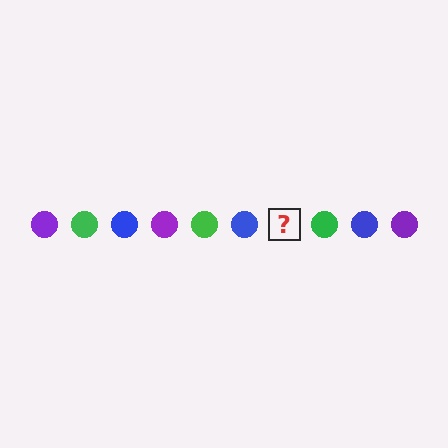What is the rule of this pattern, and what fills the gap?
The rule is that the pattern cycles through purple, green, blue circles. The gap should be filled with a purple circle.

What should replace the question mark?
The question mark should be replaced with a purple circle.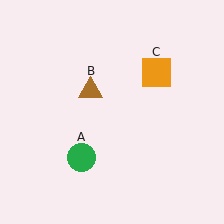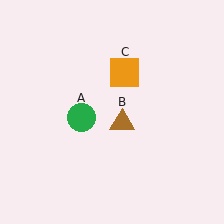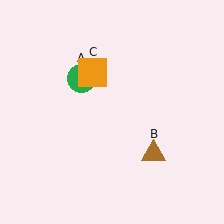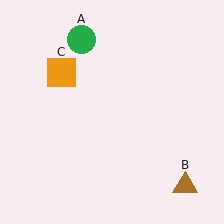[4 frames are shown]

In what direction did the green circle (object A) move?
The green circle (object A) moved up.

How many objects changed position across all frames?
3 objects changed position: green circle (object A), brown triangle (object B), orange square (object C).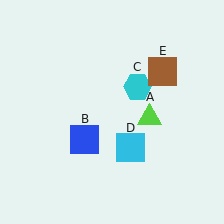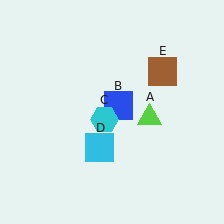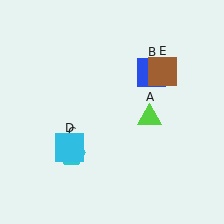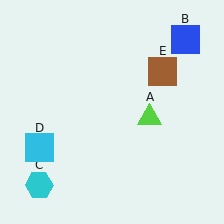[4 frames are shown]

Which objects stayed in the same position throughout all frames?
Lime triangle (object A) and brown square (object E) remained stationary.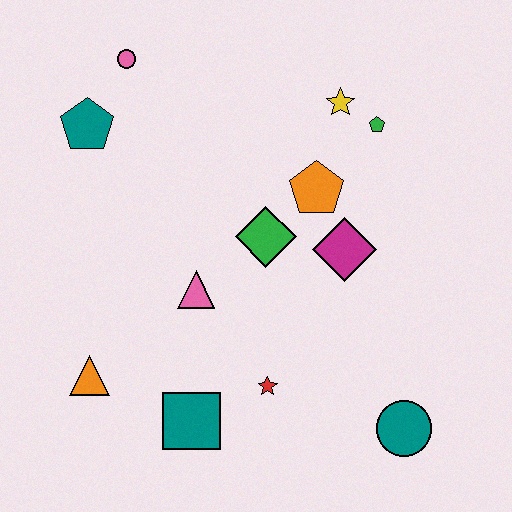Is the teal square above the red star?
No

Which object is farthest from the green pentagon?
The orange triangle is farthest from the green pentagon.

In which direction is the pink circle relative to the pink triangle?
The pink circle is above the pink triangle.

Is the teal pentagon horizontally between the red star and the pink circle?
No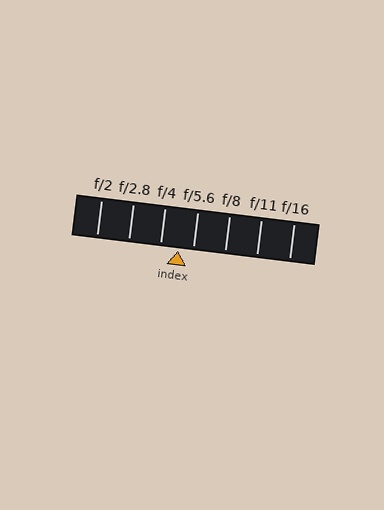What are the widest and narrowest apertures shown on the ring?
The widest aperture shown is f/2 and the narrowest is f/16.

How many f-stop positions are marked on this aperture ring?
There are 7 f-stop positions marked.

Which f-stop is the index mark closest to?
The index mark is closest to f/5.6.